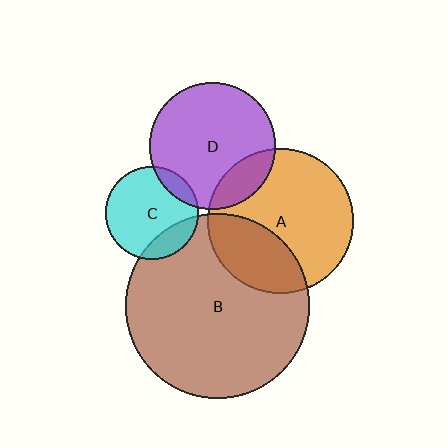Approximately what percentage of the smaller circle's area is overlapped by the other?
Approximately 15%.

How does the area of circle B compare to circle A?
Approximately 1.6 times.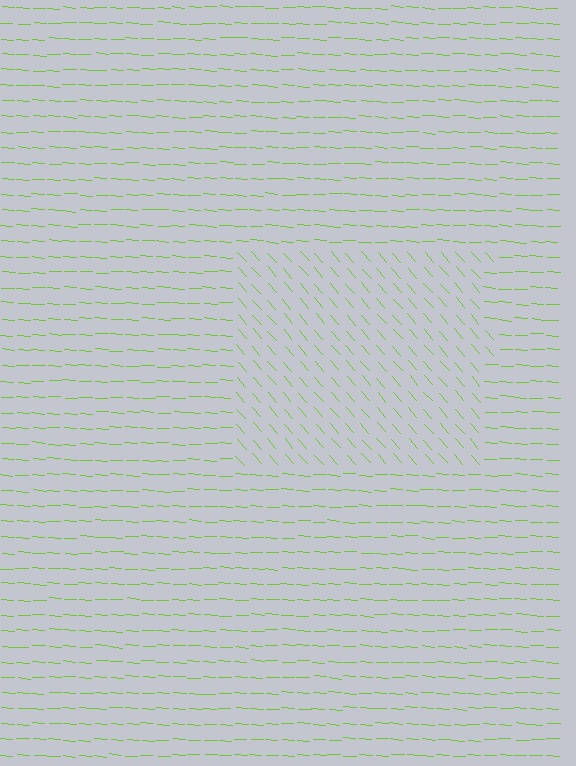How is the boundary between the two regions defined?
The boundary is defined purely by a change in line orientation (approximately 45 degrees difference). All lines are the same color and thickness.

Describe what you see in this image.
The image is filled with small lime line segments. A rectangle region in the image has lines oriented differently from the surrounding lines, creating a visible texture boundary.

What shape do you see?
I see a rectangle.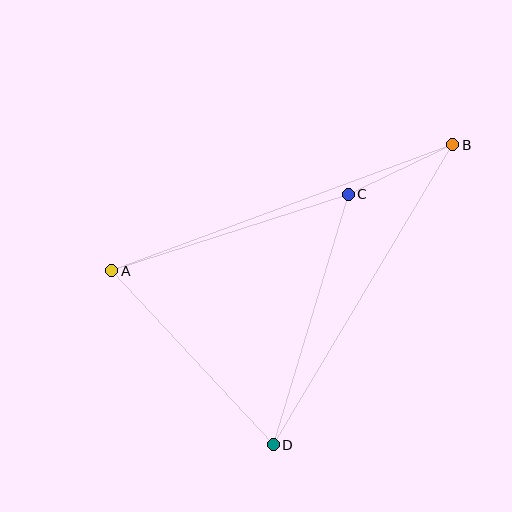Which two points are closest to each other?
Points B and C are closest to each other.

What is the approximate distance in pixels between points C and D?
The distance between C and D is approximately 261 pixels.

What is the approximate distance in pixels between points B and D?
The distance between B and D is approximately 350 pixels.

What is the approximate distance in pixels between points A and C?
The distance between A and C is approximately 248 pixels.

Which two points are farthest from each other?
Points A and B are farthest from each other.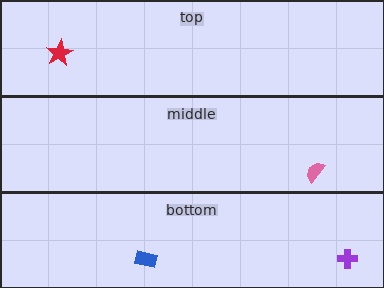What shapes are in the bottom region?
The blue rectangle, the purple cross.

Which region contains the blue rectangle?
The bottom region.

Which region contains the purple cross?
The bottom region.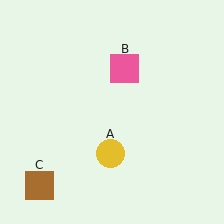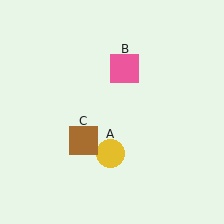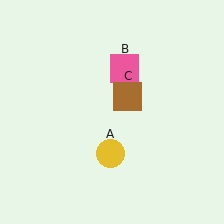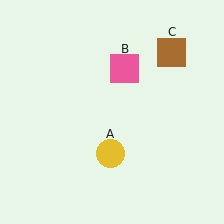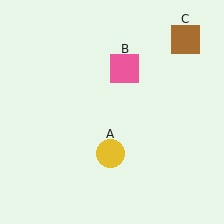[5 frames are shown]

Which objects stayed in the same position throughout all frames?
Yellow circle (object A) and pink square (object B) remained stationary.